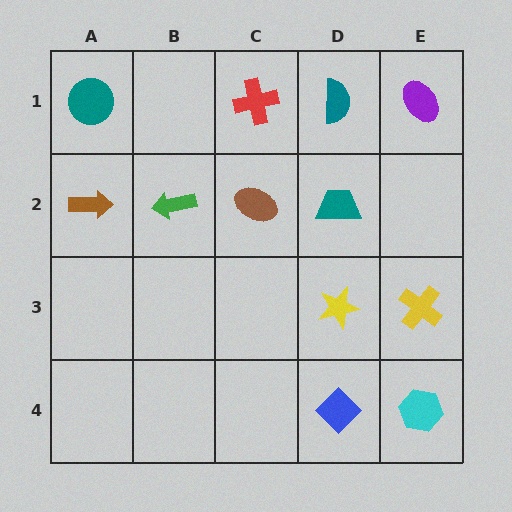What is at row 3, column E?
A yellow cross.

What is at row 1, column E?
A purple ellipse.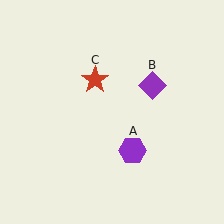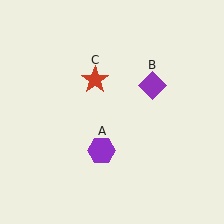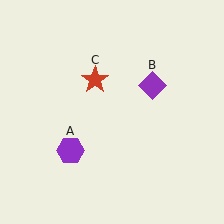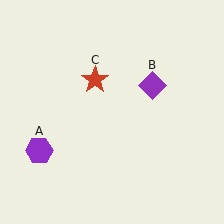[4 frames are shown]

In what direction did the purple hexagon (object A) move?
The purple hexagon (object A) moved left.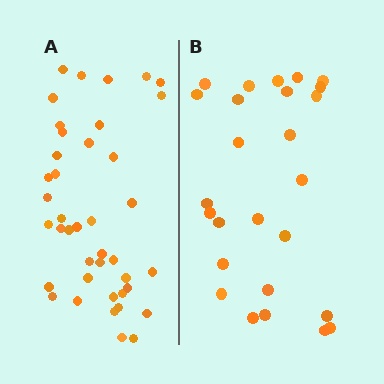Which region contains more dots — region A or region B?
Region A (the left region) has more dots.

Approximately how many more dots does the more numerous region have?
Region A has approximately 15 more dots than region B.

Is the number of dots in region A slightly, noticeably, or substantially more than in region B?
Region A has substantially more. The ratio is roughly 1.6 to 1.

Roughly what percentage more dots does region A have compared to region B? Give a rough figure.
About 60% more.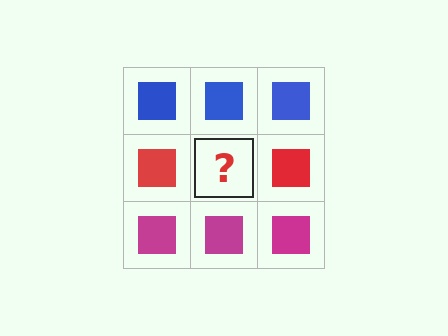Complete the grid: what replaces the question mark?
The question mark should be replaced with a red square.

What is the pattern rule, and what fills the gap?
The rule is that each row has a consistent color. The gap should be filled with a red square.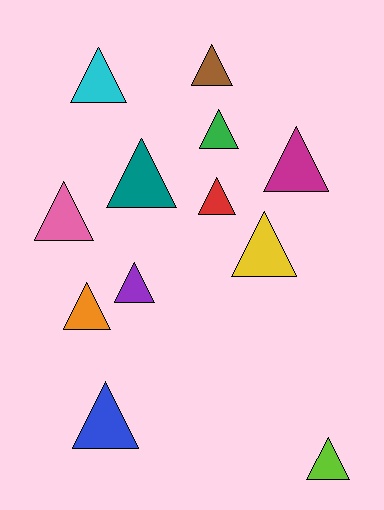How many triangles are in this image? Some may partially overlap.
There are 12 triangles.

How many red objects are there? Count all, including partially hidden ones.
There is 1 red object.